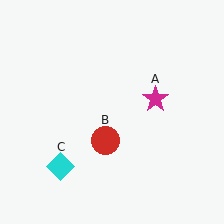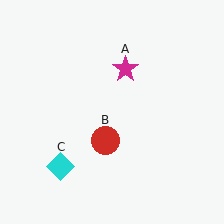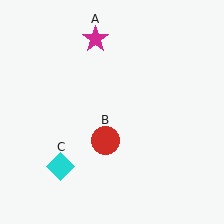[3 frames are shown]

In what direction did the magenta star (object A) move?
The magenta star (object A) moved up and to the left.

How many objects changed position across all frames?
1 object changed position: magenta star (object A).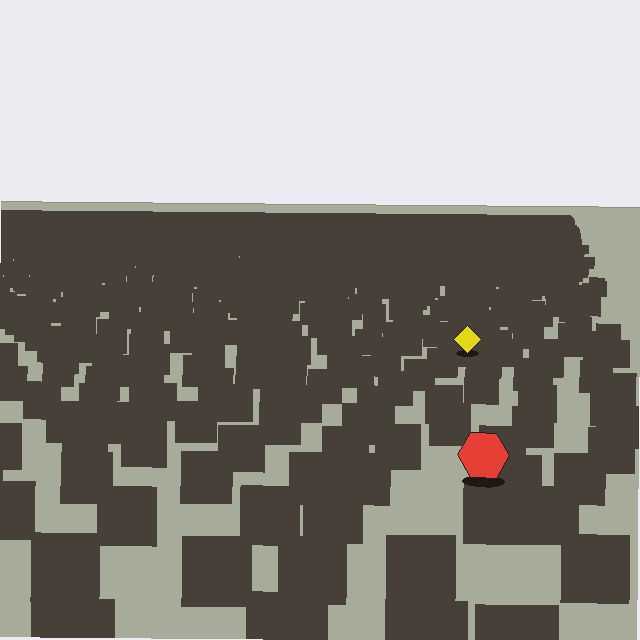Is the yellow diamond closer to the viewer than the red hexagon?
No. The red hexagon is closer — you can tell from the texture gradient: the ground texture is coarser near it.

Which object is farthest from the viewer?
The yellow diamond is farthest from the viewer. It appears smaller and the ground texture around it is denser.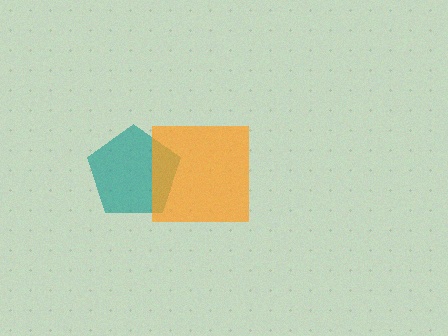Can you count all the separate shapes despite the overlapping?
Yes, there are 2 separate shapes.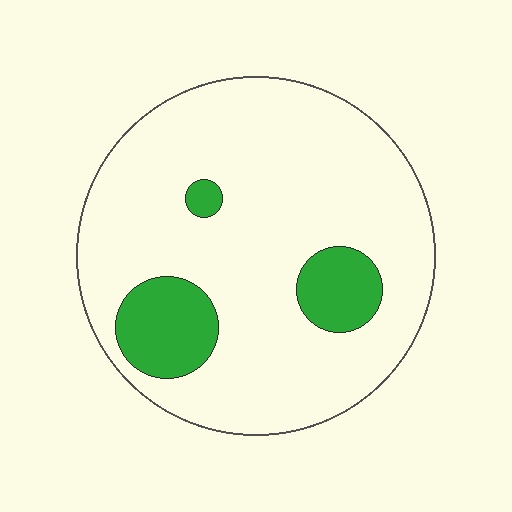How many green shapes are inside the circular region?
3.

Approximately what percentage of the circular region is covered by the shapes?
Approximately 15%.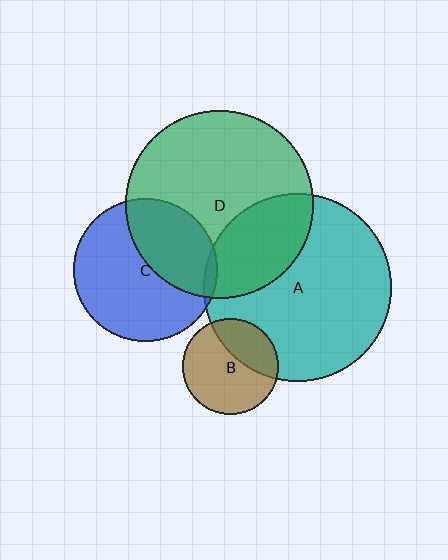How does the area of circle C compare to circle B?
Approximately 2.2 times.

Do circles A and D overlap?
Yes.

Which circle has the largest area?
Circle D (green).